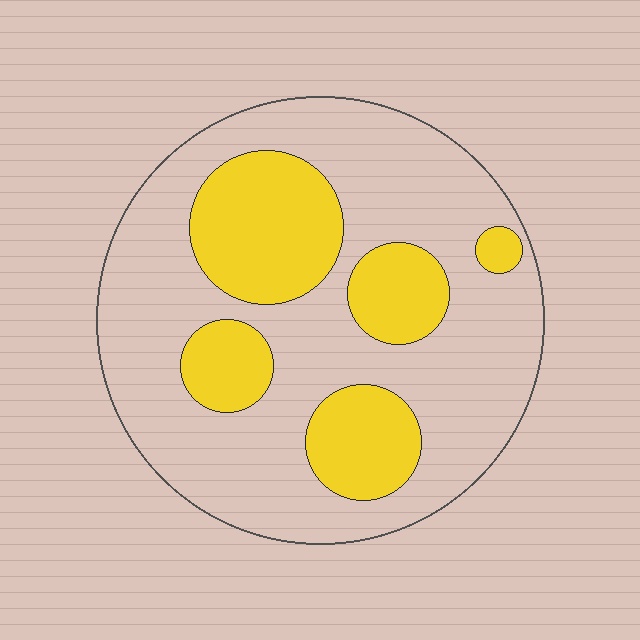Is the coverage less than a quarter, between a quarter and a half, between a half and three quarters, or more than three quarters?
Between a quarter and a half.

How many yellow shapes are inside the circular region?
5.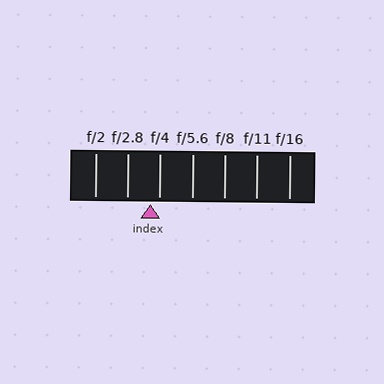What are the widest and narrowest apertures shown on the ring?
The widest aperture shown is f/2 and the narrowest is f/16.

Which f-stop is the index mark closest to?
The index mark is closest to f/4.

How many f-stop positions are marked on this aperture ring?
There are 7 f-stop positions marked.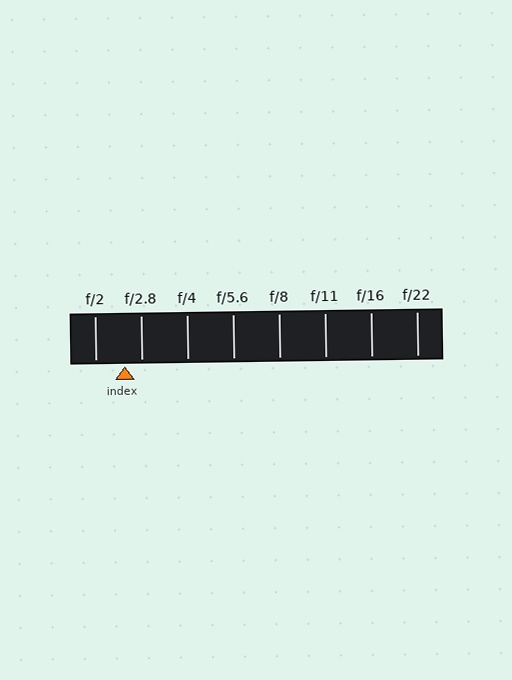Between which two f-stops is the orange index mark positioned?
The index mark is between f/2 and f/2.8.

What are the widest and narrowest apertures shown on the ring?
The widest aperture shown is f/2 and the narrowest is f/22.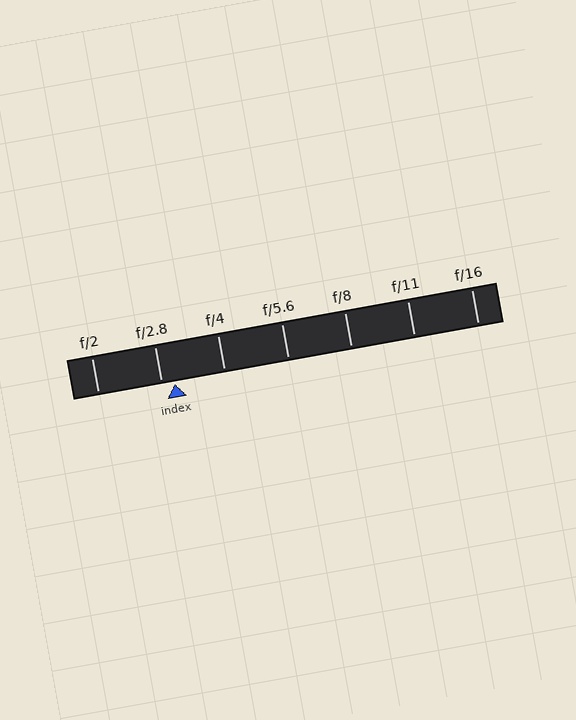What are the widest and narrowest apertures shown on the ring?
The widest aperture shown is f/2 and the narrowest is f/16.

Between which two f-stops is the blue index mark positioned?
The index mark is between f/2.8 and f/4.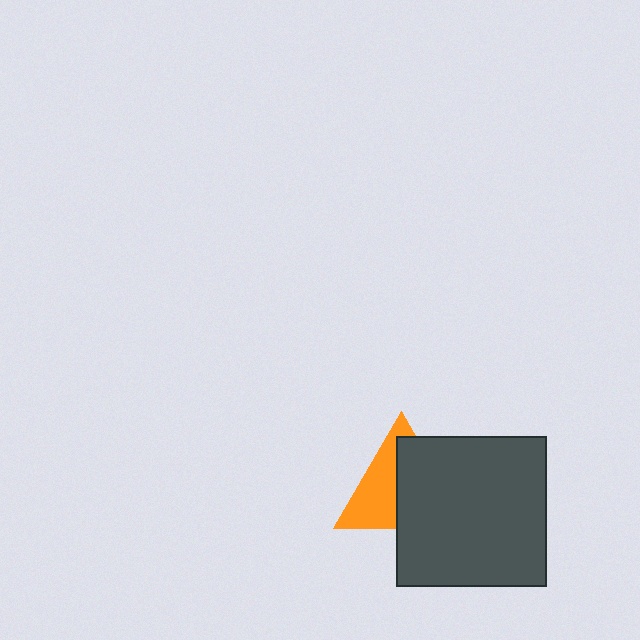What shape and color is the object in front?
The object in front is a dark gray square.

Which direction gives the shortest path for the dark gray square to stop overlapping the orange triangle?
Moving right gives the shortest separation.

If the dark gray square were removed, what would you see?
You would see the complete orange triangle.